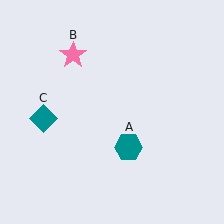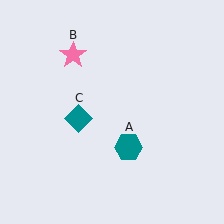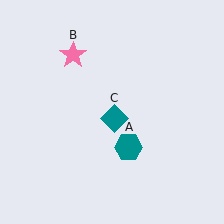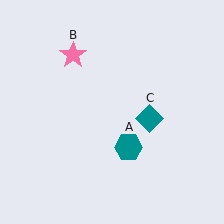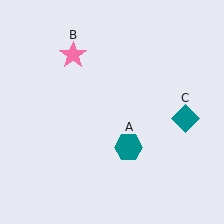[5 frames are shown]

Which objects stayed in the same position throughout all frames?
Teal hexagon (object A) and pink star (object B) remained stationary.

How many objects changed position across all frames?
1 object changed position: teal diamond (object C).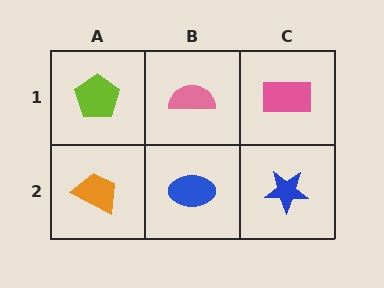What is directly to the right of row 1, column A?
A pink semicircle.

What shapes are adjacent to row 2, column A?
A lime pentagon (row 1, column A), a blue ellipse (row 2, column B).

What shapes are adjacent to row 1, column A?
An orange trapezoid (row 2, column A), a pink semicircle (row 1, column B).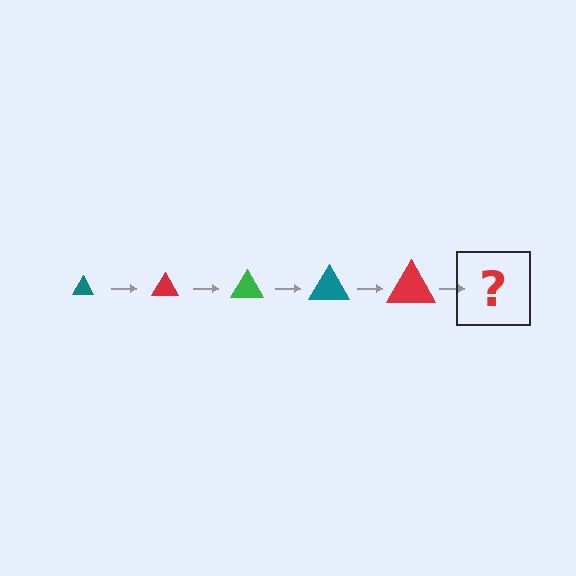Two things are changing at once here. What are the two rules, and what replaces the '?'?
The two rules are that the triangle grows larger each step and the color cycles through teal, red, and green. The '?' should be a green triangle, larger than the previous one.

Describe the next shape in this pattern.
It should be a green triangle, larger than the previous one.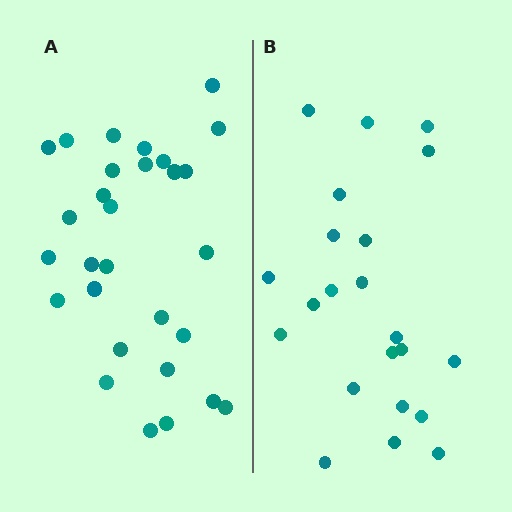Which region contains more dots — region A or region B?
Region A (the left region) has more dots.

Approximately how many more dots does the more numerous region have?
Region A has roughly 8 or so more dots than region B.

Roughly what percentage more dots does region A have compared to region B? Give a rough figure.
About 30% more.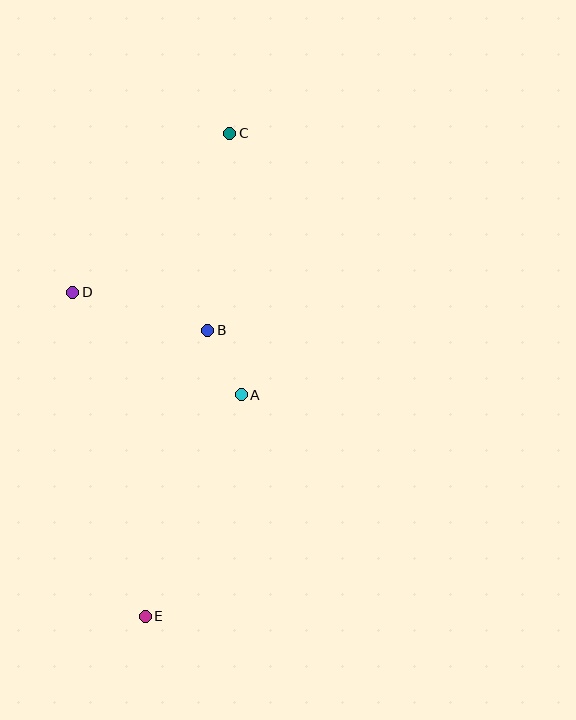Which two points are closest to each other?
Points A and B are closest to each other.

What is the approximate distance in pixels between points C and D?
The distance between C and D is approximately 224 pixels.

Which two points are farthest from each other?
Points C and E are farthest from each other.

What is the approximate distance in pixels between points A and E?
The distance between A and E is approximately 241 pixels.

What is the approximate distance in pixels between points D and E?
The distance between D and E is approximately 332 pixels.